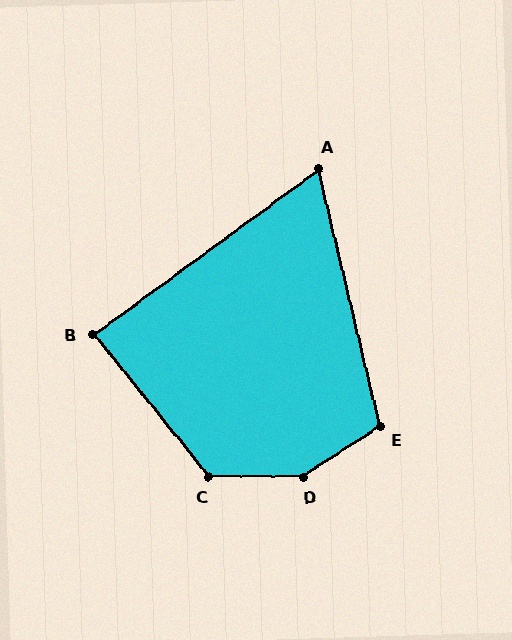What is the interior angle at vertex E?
Approximately 110 degrees (obtuse).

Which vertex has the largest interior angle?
D, at approximately 147 degrees.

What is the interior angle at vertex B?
Approximately 87 degrees (approximately right).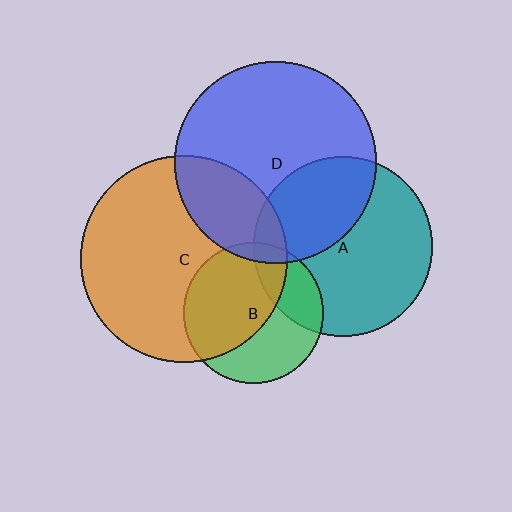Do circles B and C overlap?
Yes.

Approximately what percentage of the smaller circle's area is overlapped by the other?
Approximately 55%.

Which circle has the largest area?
Circle C (orange).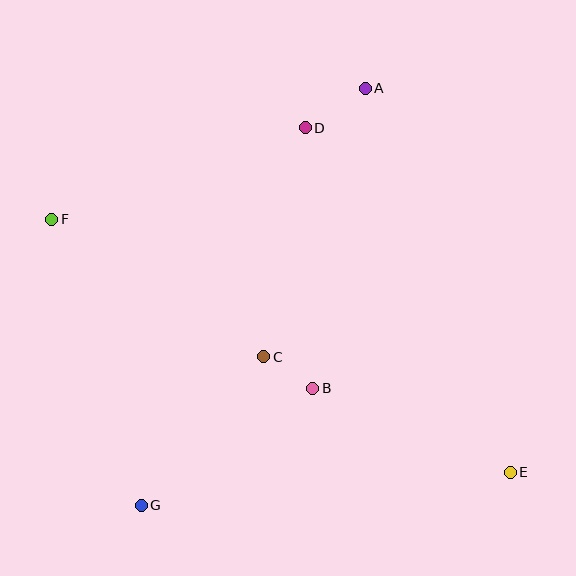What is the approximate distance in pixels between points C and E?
The distance between C and E is approximately 273 pixels.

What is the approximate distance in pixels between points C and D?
The distance between C and D is approximately 233 pixels.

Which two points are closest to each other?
Points B and C are closest to each other.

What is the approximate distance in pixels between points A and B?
The distance between A and B is approximately 304 pixels.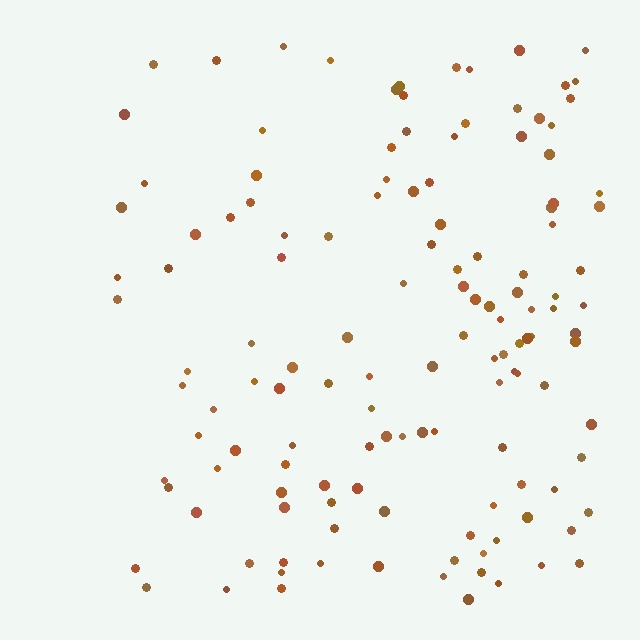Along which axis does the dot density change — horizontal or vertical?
Horizontal.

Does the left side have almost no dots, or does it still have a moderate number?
Still a moderate number, just noticeably fewer than the right.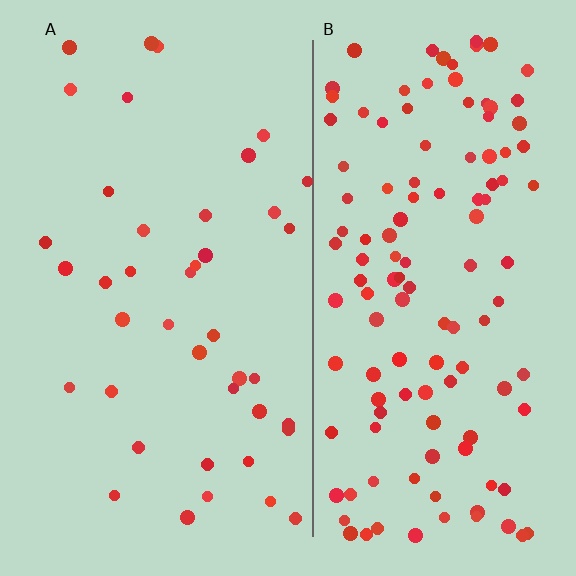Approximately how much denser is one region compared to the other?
Approximately 3.1× — region B over region A.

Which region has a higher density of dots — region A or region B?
B (the right).